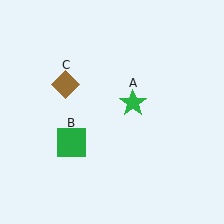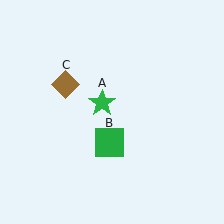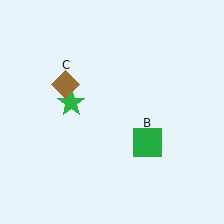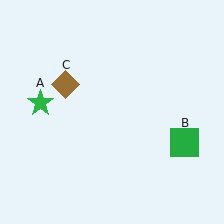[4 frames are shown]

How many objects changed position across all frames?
2 objects changed position: green star (object A), green square (object B).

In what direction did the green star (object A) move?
The green star (object A) moved left.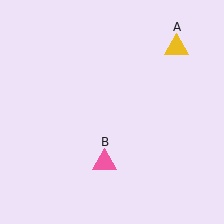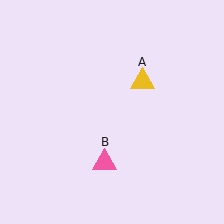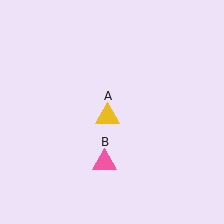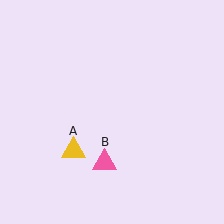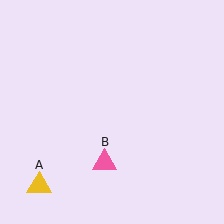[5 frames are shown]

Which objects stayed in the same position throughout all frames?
Pink triangle (object B) remained stationary.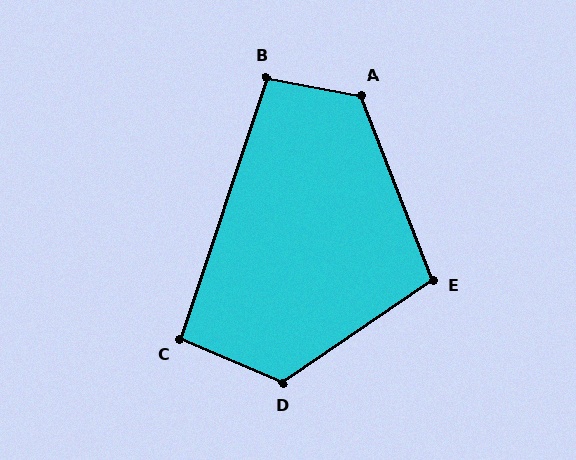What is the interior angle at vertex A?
Approximately 121 degrees (obtuse).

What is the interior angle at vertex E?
Approximately 103 degrees (obtuse).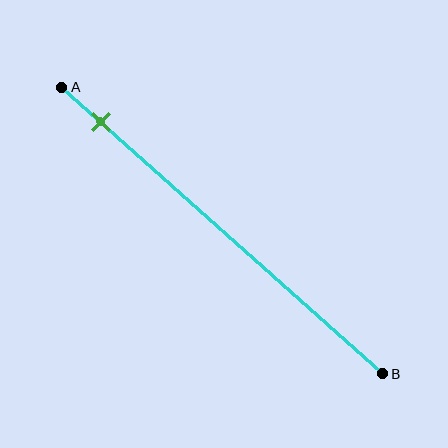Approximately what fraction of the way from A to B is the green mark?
The green mark is approximately 10% of the way from A to B.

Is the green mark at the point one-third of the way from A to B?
No, the mark is at about 10% from A, not at the 33% one-third point.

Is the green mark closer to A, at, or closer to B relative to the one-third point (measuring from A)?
The green mark is closer to point A than the one-third point of segment AB.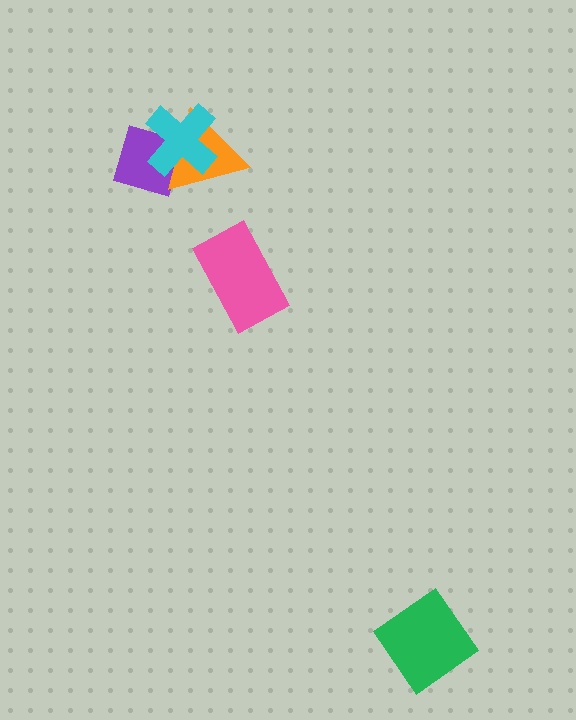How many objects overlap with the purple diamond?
2 objects overlap with the purple diamond.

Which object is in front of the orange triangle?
The cyan cross is in front of the orange triangle.